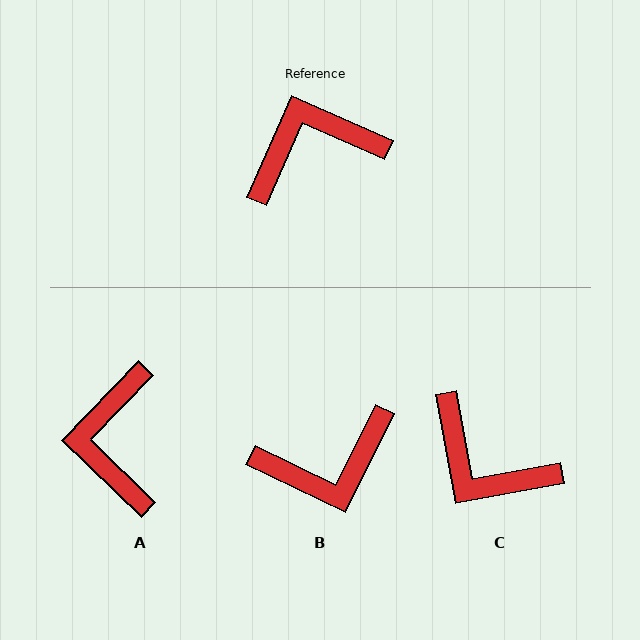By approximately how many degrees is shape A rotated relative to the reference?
Approximately 70 degrees counter-clockwise.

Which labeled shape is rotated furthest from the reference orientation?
B, about 178 degrees away.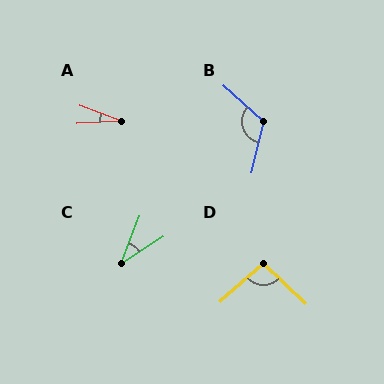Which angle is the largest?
B, at approximately 118 degrees.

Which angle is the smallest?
A, at approximately 23 degrees.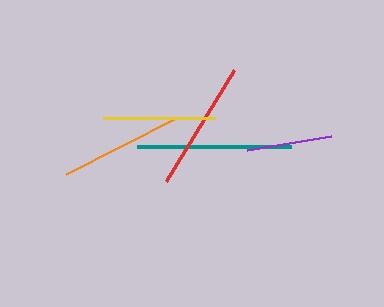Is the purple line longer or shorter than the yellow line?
The yellow line is longer than the purple line.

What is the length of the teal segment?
The teal segment is approximately 154 pixels long.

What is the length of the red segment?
The red segment is approximately 130 pixels long.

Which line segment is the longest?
The teal line is the longest at approximately 154 pixels.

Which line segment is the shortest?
The purple line is the shortest at approximately 85 pixels.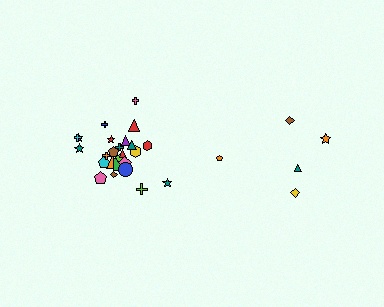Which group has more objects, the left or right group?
The left group.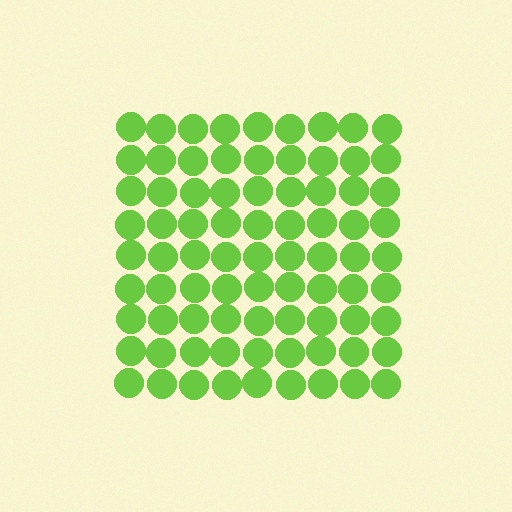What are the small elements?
The small elements are circles.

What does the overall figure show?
The overall figure shows a square.